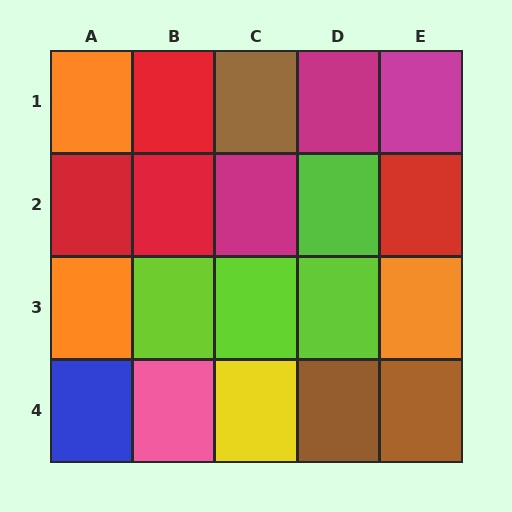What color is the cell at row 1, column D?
Magenta.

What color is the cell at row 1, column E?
Magenta.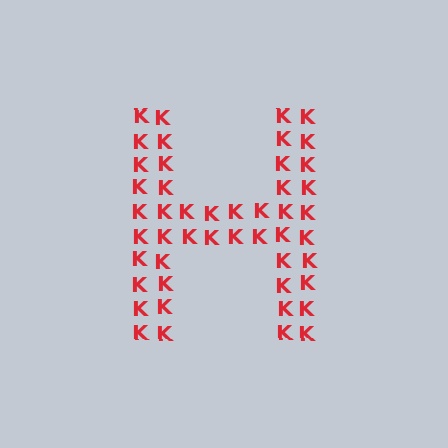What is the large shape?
The large shape is the letter H.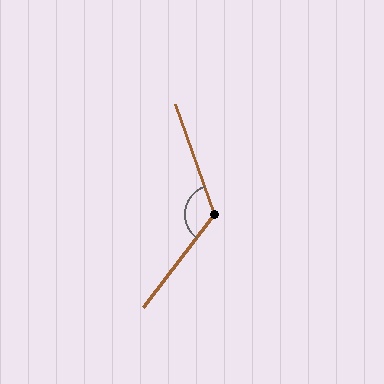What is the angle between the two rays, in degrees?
Approximately 123 degrees.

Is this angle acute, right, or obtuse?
It is obtuse.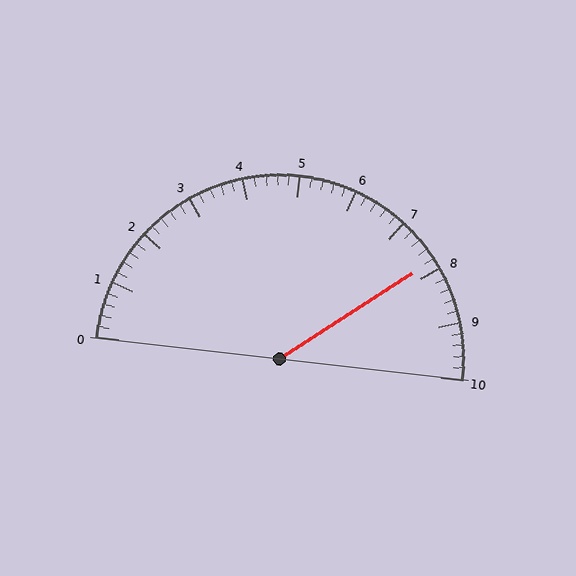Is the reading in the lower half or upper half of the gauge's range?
The reading is in the upper half of the range (0 to 10).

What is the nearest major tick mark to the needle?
The nearest major tick mark is 8.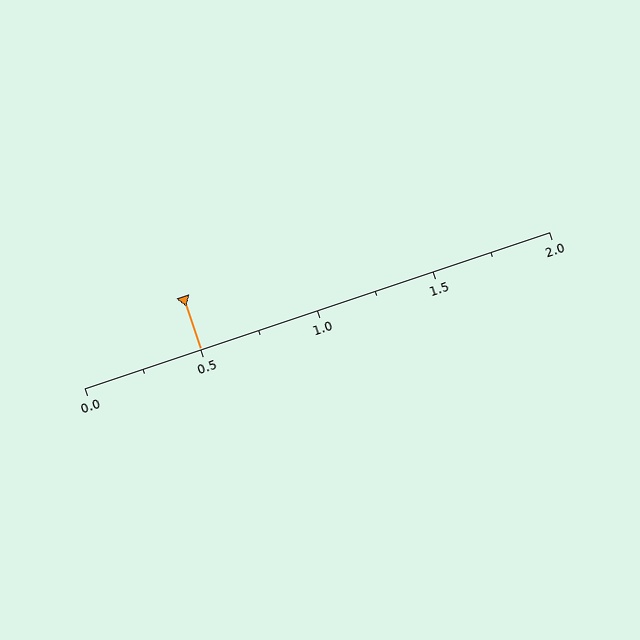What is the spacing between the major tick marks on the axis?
The major ticks are spaced 0.5 apart.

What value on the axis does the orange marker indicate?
The marker indicates approximately 0.5.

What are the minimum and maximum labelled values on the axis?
The axis runs from 0.0 to 2.0.